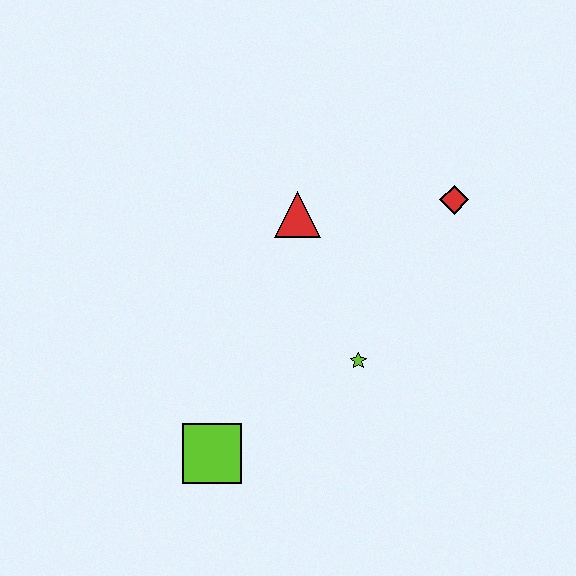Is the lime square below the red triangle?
Yes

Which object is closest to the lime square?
The lime star is closest to the lime square.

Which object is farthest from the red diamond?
The lime square is farthest from the red diamond.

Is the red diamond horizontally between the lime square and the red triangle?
No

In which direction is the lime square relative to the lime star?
The lime square is to the left of the lime star.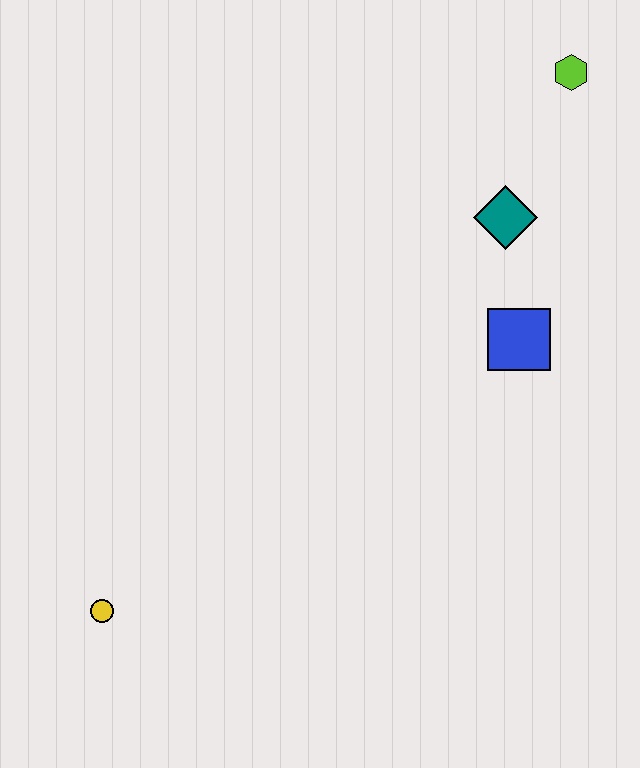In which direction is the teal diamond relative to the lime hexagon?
The teal diamond is below the lime hexagon.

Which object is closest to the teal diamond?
The blue square is closest to the teal diamond.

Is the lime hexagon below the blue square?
No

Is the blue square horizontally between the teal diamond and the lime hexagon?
Yes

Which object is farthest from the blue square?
The yellow circle is farthest from the blue square.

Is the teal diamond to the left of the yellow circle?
No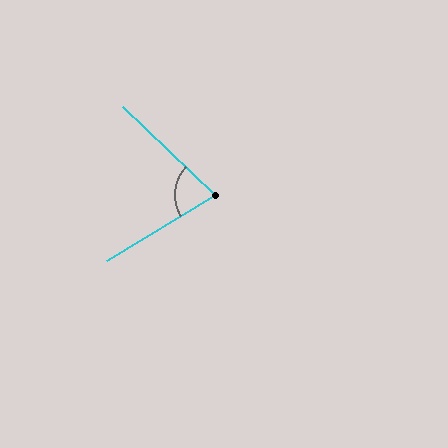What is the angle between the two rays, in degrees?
Approximately 75 degrees.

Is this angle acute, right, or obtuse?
It is acute.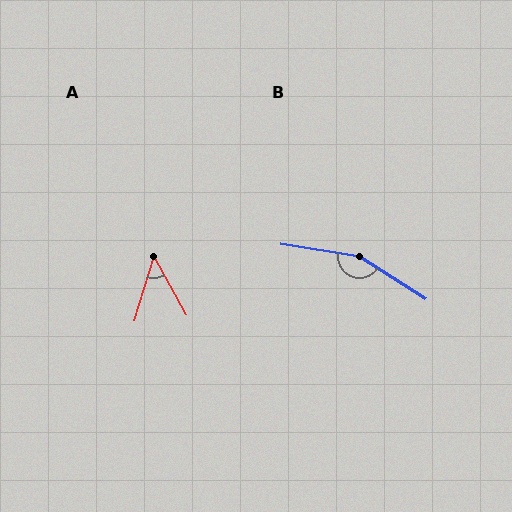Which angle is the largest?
B, at approximately 156 degrees.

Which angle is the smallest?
A, at approximately 46 degrees.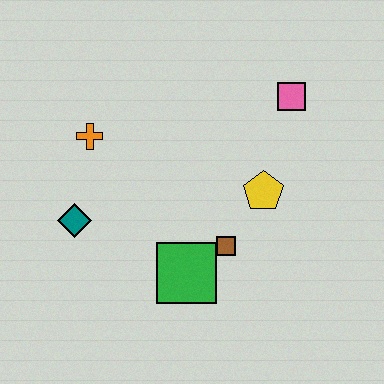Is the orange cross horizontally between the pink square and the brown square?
No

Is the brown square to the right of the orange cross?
Yes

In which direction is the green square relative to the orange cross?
The green square is below the orange cross.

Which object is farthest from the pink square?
The teal diamond is farthest from the pink square.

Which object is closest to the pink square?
The yellow pentagon is closest to the pink square.